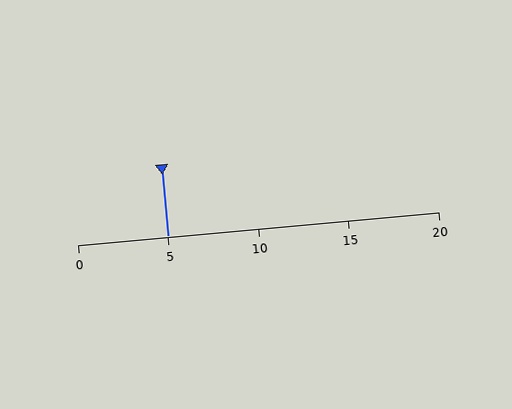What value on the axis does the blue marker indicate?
The marker indicates approximately 5.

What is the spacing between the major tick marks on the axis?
The major ticks are spaced 5 apart.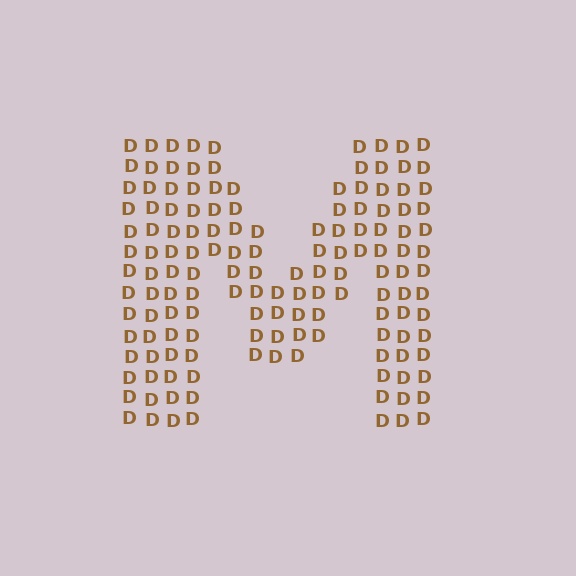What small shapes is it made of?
It is made of small letter D's.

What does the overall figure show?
The overall figure shows the letter M.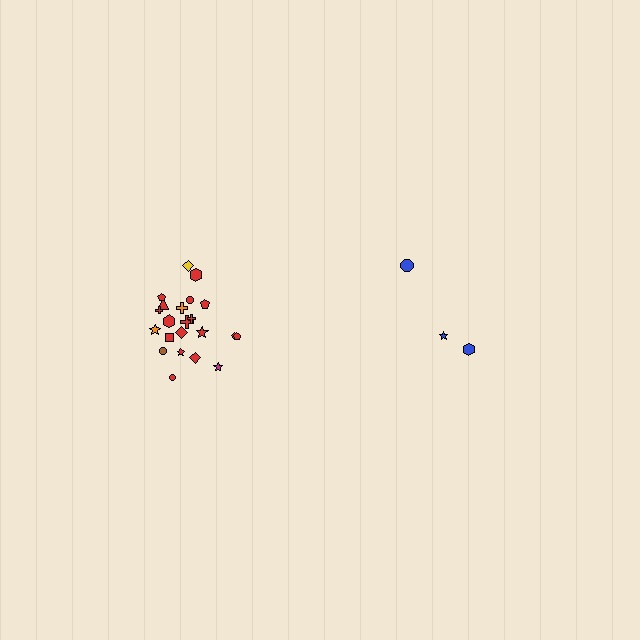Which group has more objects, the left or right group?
The left group.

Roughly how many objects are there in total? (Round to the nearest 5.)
Roughly 25 objects in total.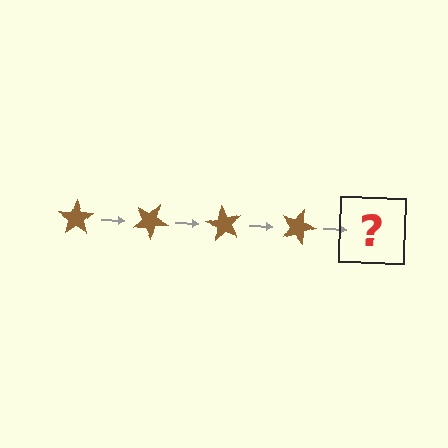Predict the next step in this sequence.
The next step is a brown star rotated 120 degrees.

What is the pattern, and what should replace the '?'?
The pattern is that the star rotates 30 degrees each step. The '?' should be a brown star rotated 120 degrees.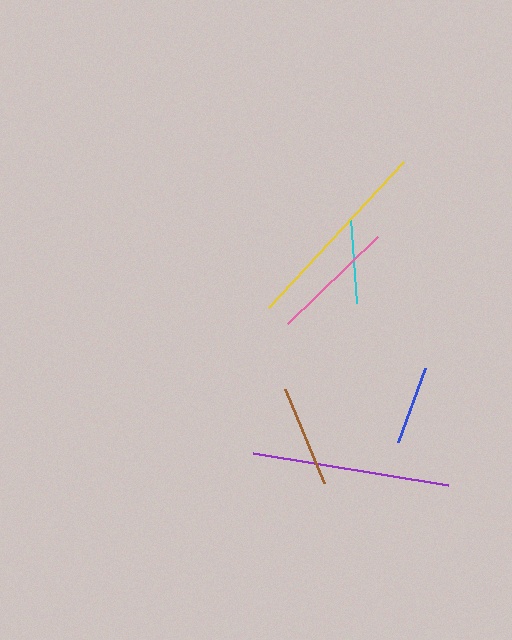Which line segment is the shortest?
The blue line is the shortest at approximately 79 pixels.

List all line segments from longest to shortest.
From longest to shortest: yellow, purple, pink, brown, cyan, blue.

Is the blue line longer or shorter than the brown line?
The brown line is longer than the blue line.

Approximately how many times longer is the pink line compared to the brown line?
The pink line is approximately 1.2 times the length of the brown line.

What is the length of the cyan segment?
The cyan segment is approximately 86 pixels long.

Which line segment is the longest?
The yellow line is the longest at approximately 199 pixels.